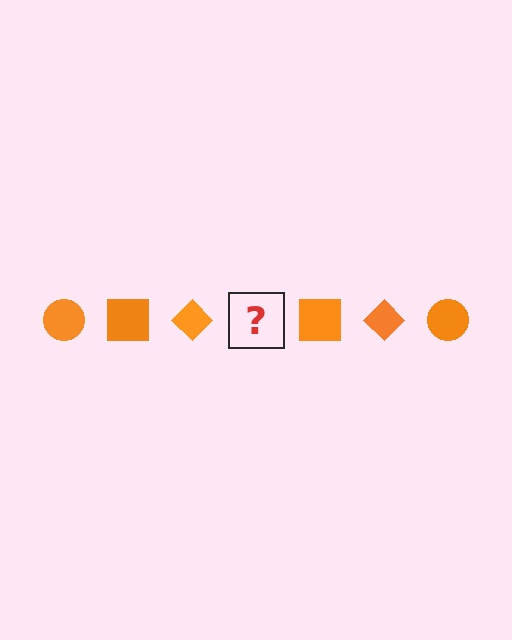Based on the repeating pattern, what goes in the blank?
The blank should be an orange circle.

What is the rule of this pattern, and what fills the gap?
The rule is that the pattern cycles through circle, square, diamond shapes in orange. The gap should be filled with an orange circle.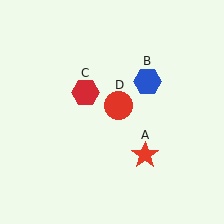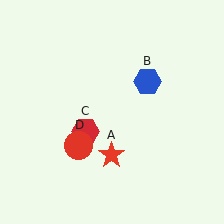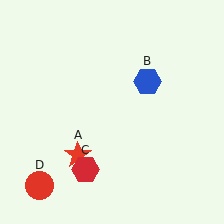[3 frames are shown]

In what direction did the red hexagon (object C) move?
The red hexagon (object C) moved down.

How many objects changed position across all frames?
3 objects changed position: red star (object A), red hexagon (object C), red circle (object D).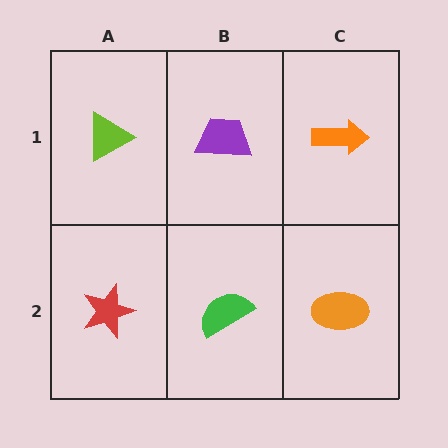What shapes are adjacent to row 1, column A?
A red star (row 2, column A), a purple trapezoid (row 1, column B).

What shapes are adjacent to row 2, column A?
A lime triangle (row 1, column A), a green semicircle (row 2, column B).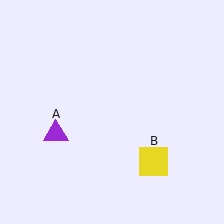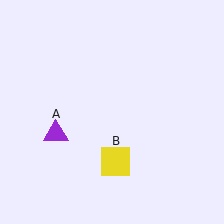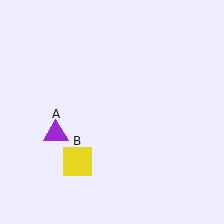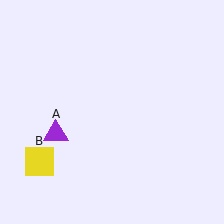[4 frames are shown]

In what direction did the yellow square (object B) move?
The yellow square (object B) moved left.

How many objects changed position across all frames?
1 object changed position: yellow square (object B).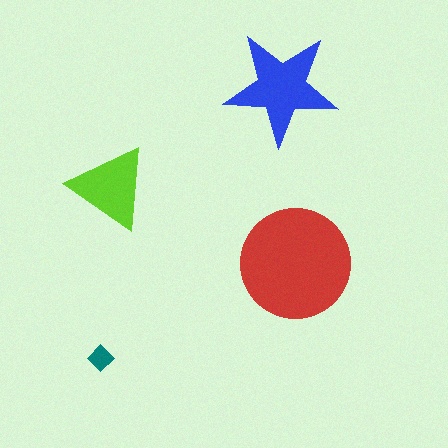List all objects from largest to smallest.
The red circle, the blue star, the lime triangle, the teal diamond.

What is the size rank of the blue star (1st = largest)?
2nd.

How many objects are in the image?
There are 4 objects in the image.